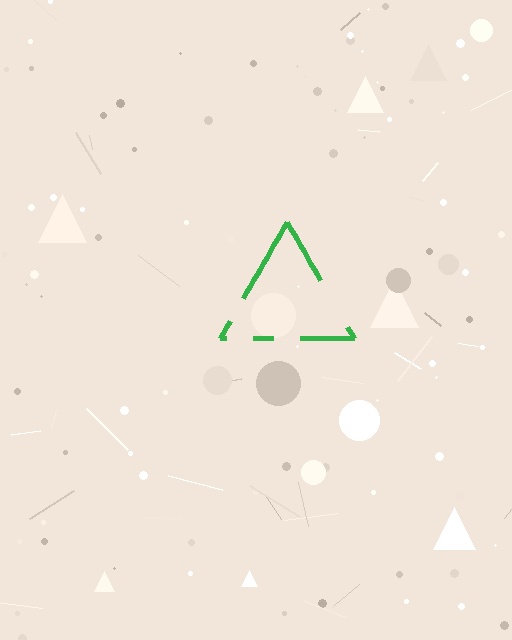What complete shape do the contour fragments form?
The contour fragments form a triangle.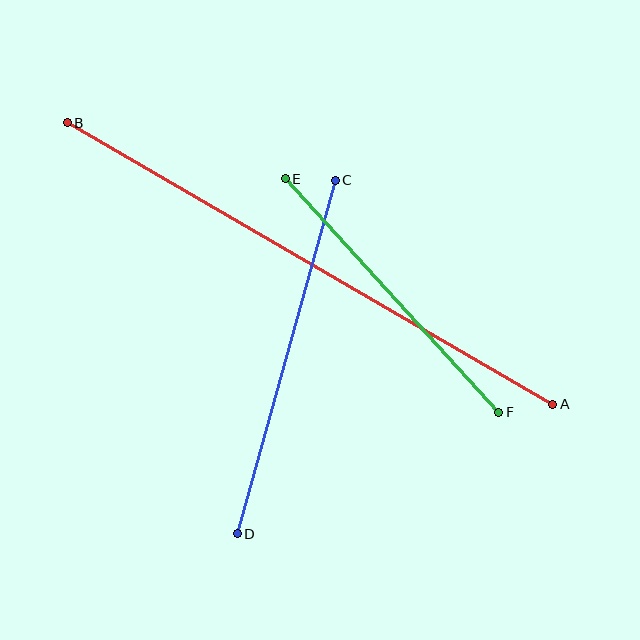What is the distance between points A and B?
The distance is approximately 561 pixels.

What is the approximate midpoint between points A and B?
The midpoint is at approximately (310, 263) pixels.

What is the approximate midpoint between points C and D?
The midpoint is at approximately (286, 357) pixels.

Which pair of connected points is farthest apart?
Points A and B are farthest apart.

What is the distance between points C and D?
The distance is approximately 367 pixels.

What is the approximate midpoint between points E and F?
The midpoint is at approximately (392, 295) pixels.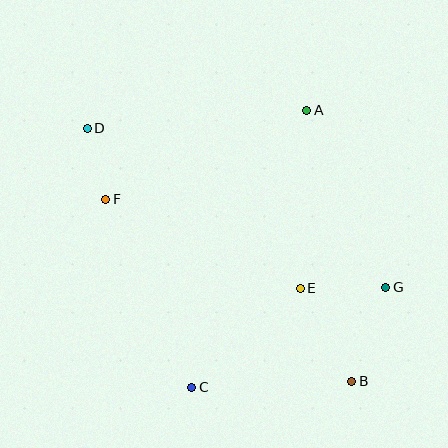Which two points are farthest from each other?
Points B and D are farthest from each other.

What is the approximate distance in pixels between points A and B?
The distance between A and B is approximately 275 pixels.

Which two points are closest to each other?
Points D and F are closest to each other.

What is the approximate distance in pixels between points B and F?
The distance between B and F is approximately 306 pixels.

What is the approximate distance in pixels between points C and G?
The distance between C and G is approximately 219 pixels.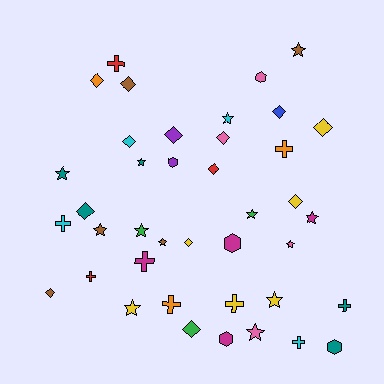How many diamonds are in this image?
There are 13 diamonds.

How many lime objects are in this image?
There are no lime objects.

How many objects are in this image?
There are 40 objects.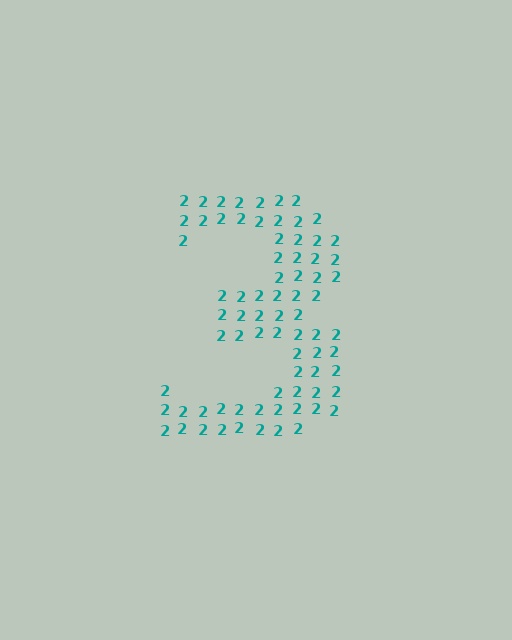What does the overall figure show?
The overall figure shows the digit 3.